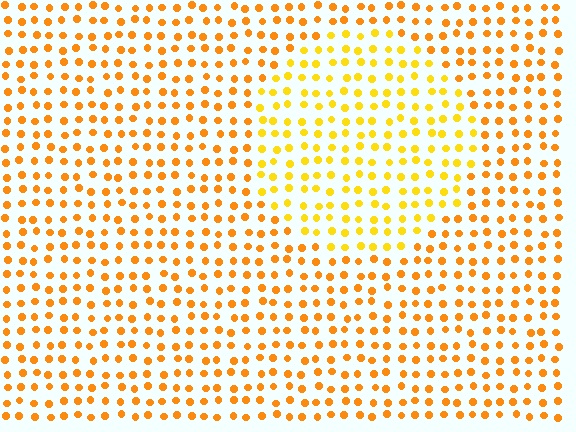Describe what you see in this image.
The image is filled with small orange elements in a uniform arrangement. A circle-shaped region is visible where the elements are tinted to a slightly different hue, forming a subtle color boundary.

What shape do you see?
I see a circle.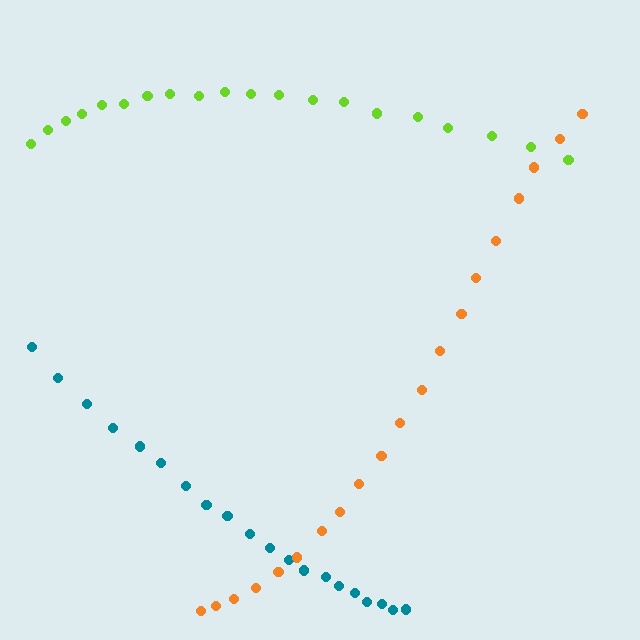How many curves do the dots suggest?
There are 3 distinct paths.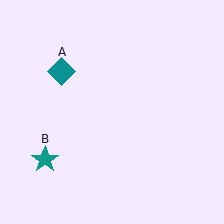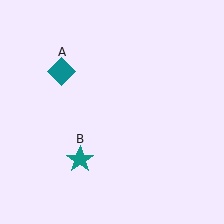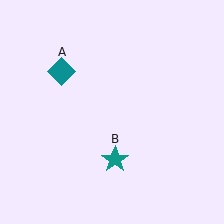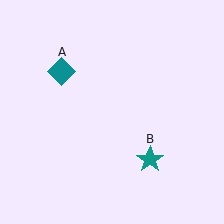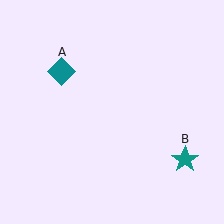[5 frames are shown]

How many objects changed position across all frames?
1 object changed position: teal star (object B).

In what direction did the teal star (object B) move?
The teal star (object B) moved right.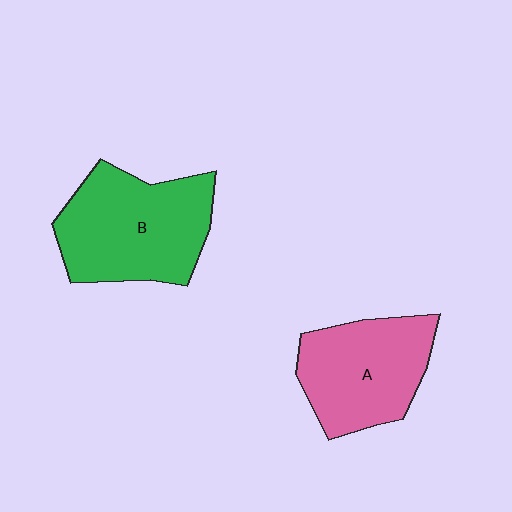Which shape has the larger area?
Shape B (green).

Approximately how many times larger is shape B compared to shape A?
Approximately 1.2 times.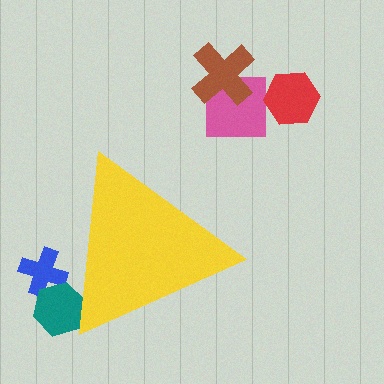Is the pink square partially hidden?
No, the pink square is fully visible.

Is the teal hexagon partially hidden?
Yes, the teal hexagon is partially hidden behind the yellow triangle.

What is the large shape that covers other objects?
A yellow triangle.